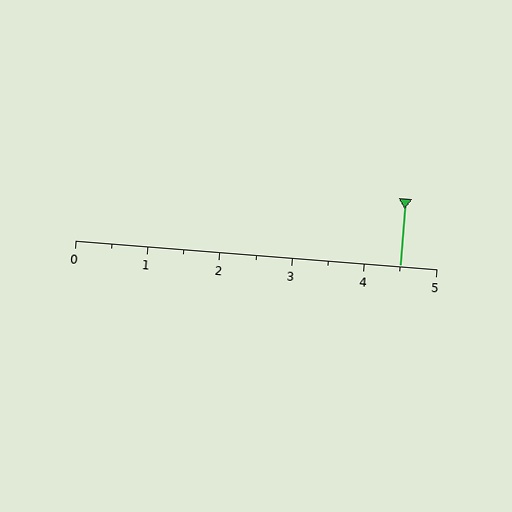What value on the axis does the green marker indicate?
The marker indicates approximately 4.5.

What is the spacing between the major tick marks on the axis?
The major ticks are spaced 1 apart.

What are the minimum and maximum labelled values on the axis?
The axis runs from 0 to 5.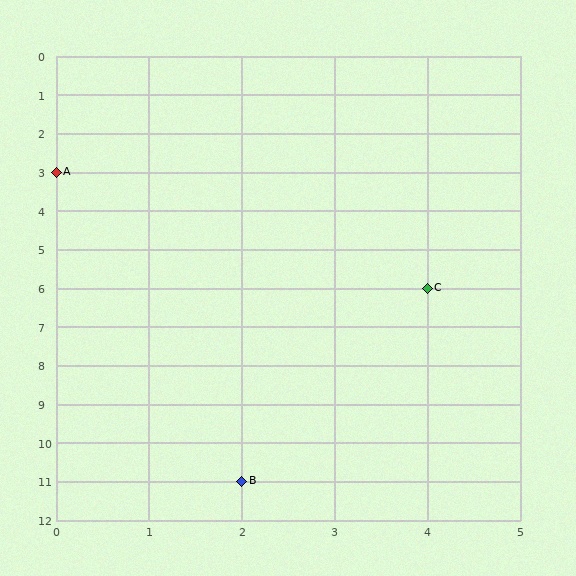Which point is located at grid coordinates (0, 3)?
Point A is at (0, 3).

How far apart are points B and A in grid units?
Points B and A are 2 columns and 8 rows apart (about 8.2 grid units diagonally).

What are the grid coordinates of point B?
Point B is at grid coordinates (2, 11).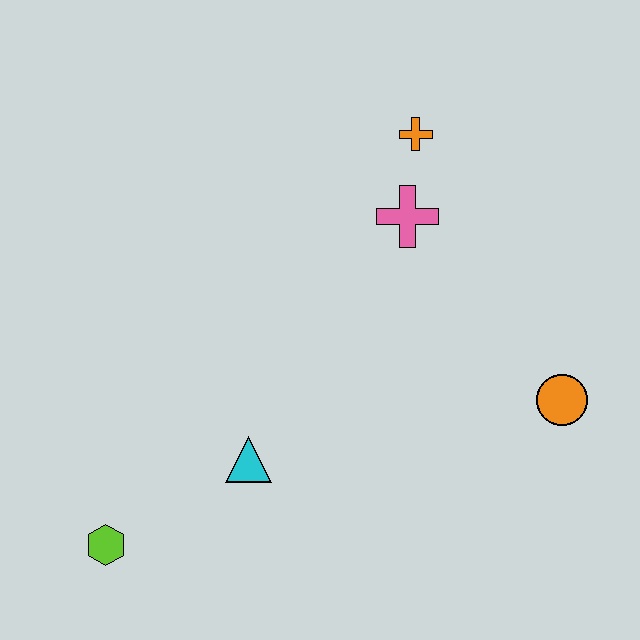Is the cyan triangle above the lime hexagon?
Yes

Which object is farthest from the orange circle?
The lime hexagon is farthest from the orange circle.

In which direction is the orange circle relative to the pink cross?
The orange circle is below the pink cross.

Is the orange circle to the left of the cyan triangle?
No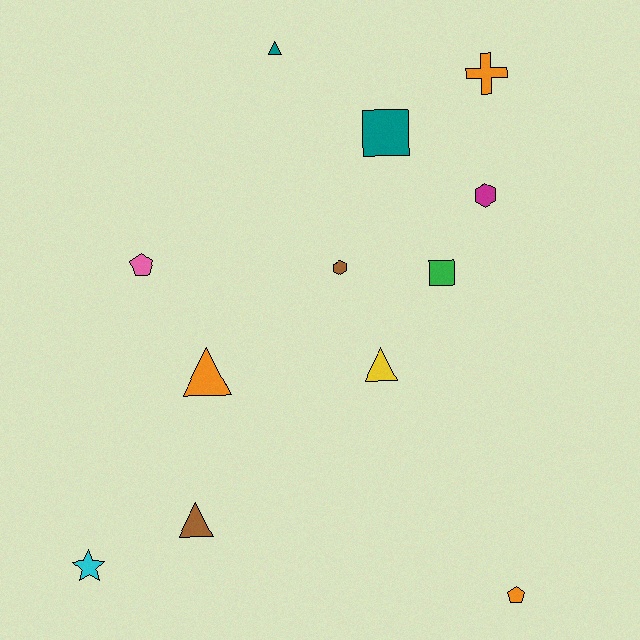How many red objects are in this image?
There are no red objects.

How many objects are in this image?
There are 12 objects.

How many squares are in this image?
There are 2 squares.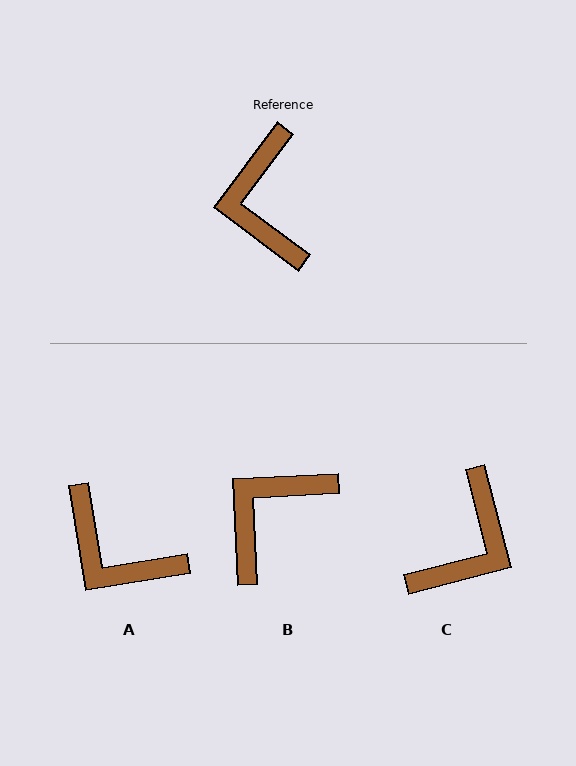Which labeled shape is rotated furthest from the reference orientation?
C, about 141 degrees away.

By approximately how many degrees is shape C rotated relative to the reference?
Approximately 141 degrees counter-clockwise.